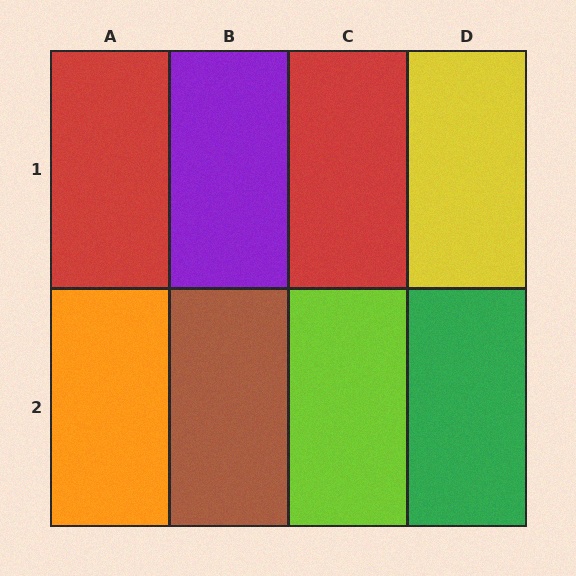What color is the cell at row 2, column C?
Lime.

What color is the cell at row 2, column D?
Green.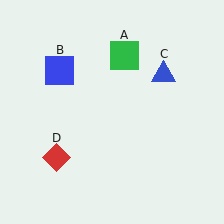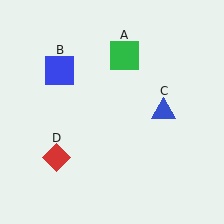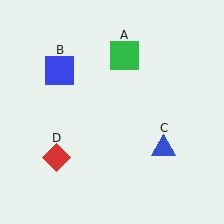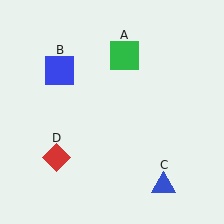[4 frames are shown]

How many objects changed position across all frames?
1 object changed position: blue triangle (object C).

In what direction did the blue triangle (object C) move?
The blue triangle (object C) moved down.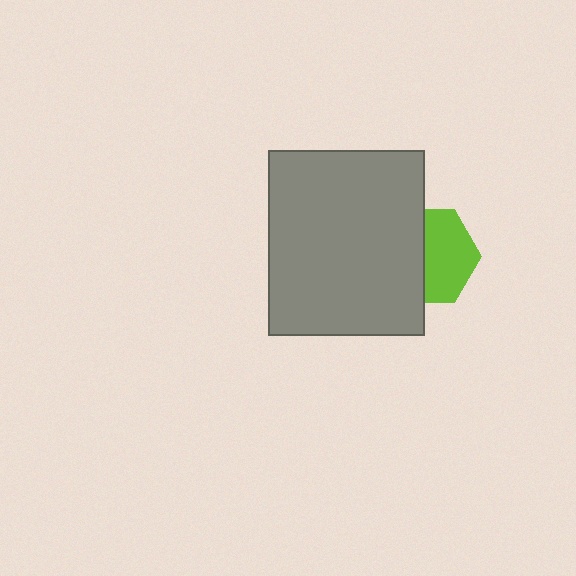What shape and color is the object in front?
The object in front is a gray rectangle.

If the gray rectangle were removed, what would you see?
You would see the complete lime hexagon.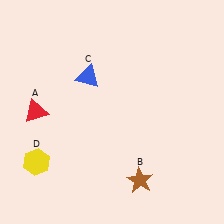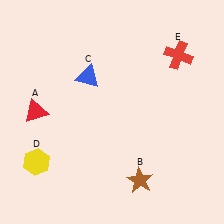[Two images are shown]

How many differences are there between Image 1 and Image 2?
There is 1 difference between the two images.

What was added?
A red cross (E) was added in Image 2.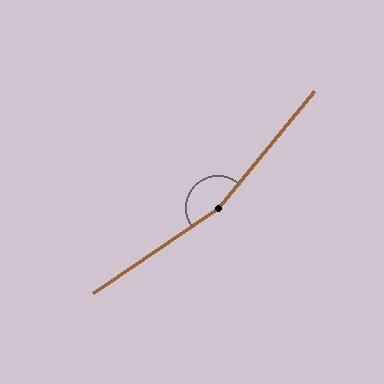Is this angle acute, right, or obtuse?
It is obtuse.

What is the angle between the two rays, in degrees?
Approximately 164 degrees.